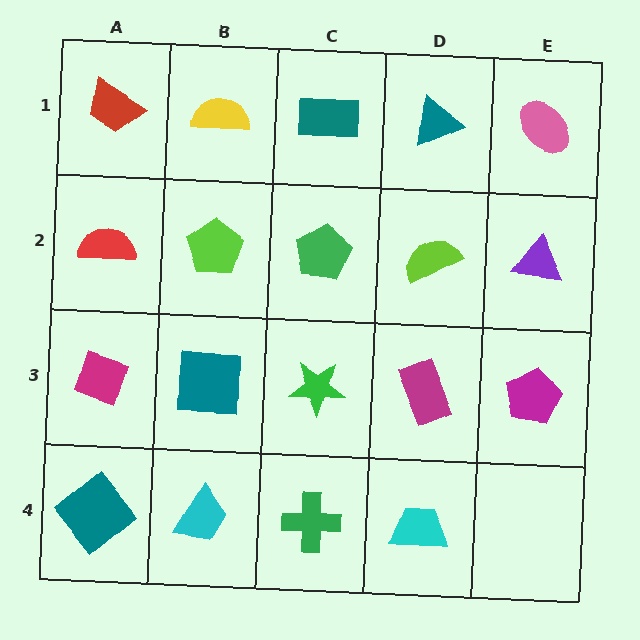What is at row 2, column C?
A green pentagon.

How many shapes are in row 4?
4 shapes.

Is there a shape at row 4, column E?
No, that cell is empty.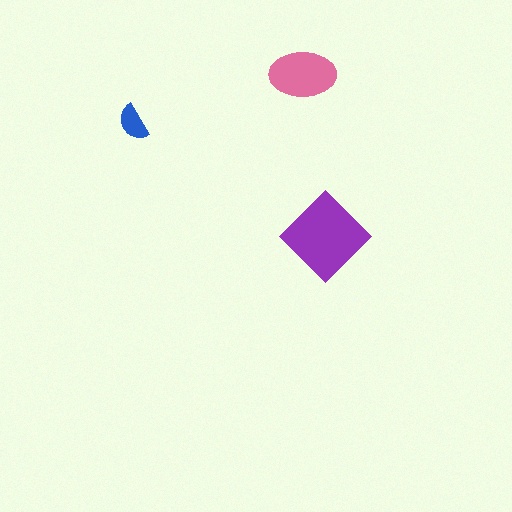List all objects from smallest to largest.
The blue semicircle, the pink ellipse, the purple diamond.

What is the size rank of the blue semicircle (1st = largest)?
3rd.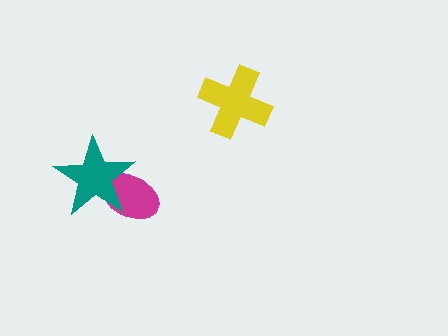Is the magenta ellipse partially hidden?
Yes, it is partially covered by another shape.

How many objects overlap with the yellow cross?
0 objects overlap with the yellow cross.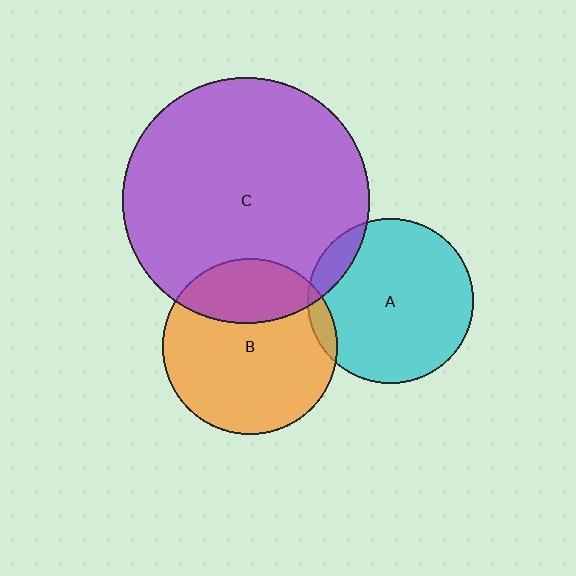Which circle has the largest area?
Circle C (purple).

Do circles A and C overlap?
Yes.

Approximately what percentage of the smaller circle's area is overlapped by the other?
Approximately 10%.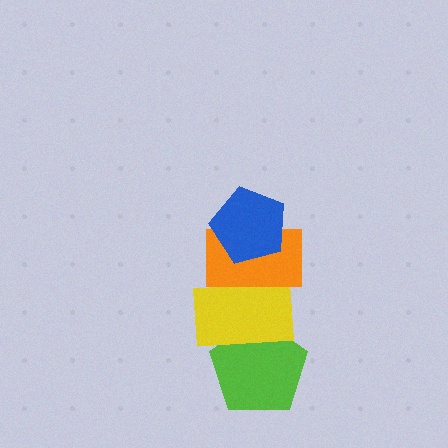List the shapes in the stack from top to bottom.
From top to bottom: the blue pentagon, the orange rectangle, the yellow rectangle, the lime pentagon.